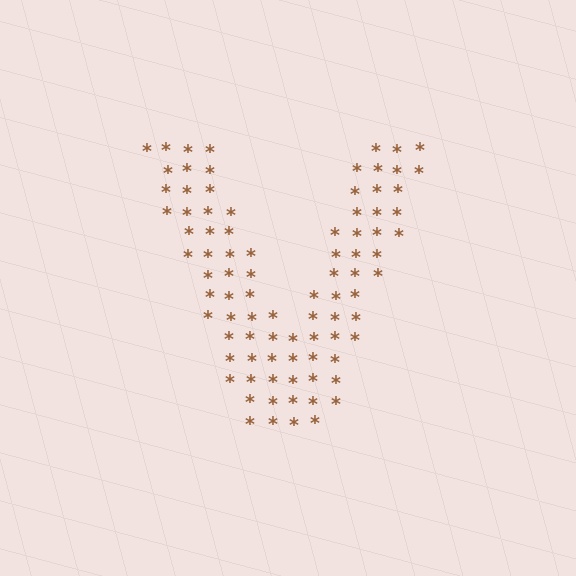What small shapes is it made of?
It is made of small asterisks.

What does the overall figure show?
The overall figure shows the letter V.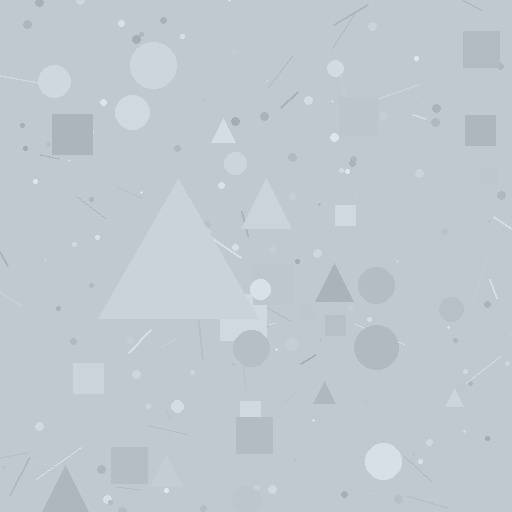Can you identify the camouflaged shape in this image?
The camouflaged shape is a triangle.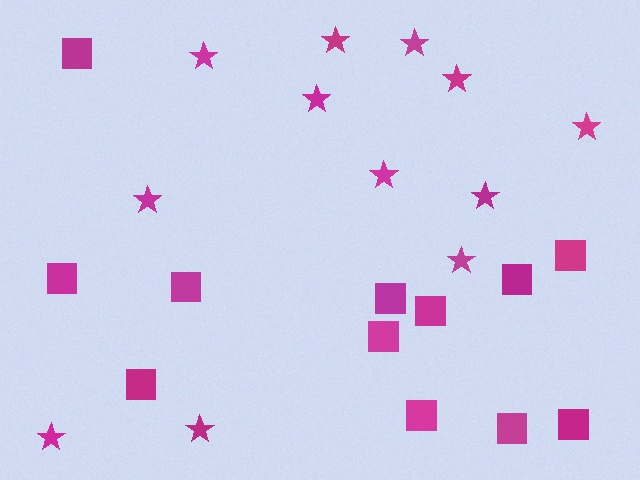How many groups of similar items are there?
There are 2 groups: one group of stars (12) and one group of squares (12).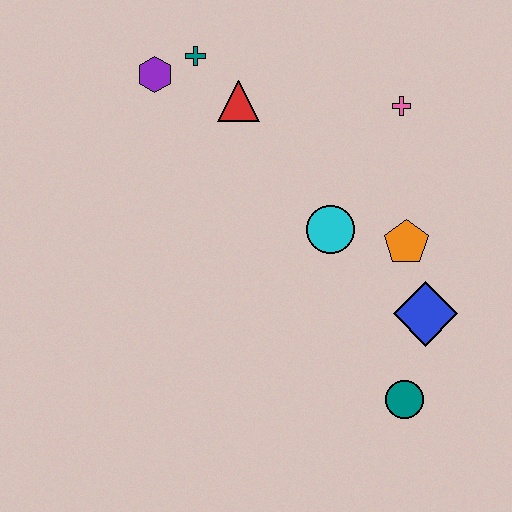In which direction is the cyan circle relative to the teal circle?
The cyan circle is above the teal circle.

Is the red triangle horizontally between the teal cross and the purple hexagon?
No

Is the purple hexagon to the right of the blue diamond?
No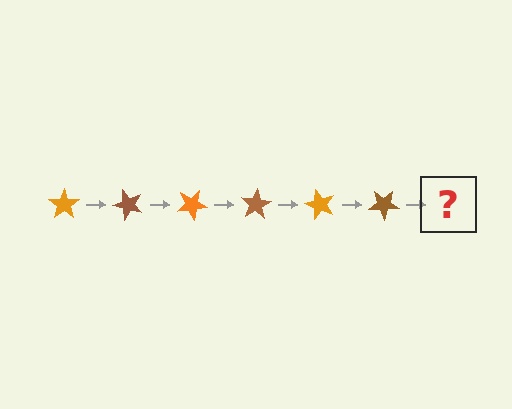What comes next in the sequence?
The next element should be an orange star, rotated 300 degrees from the start.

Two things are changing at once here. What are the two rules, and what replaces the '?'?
The two rules are that it rotates 50 degrees each step and the color cycles through orange and brown. The '?' should be an orange star, rotated 300 degrees from the start.